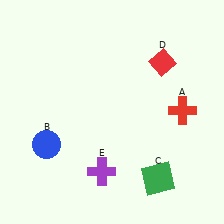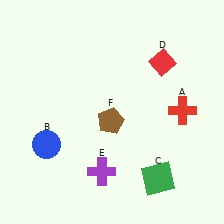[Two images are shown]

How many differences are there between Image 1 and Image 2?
There is 1 difference between the two images.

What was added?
A brown pentagon (F) was added in Image 2.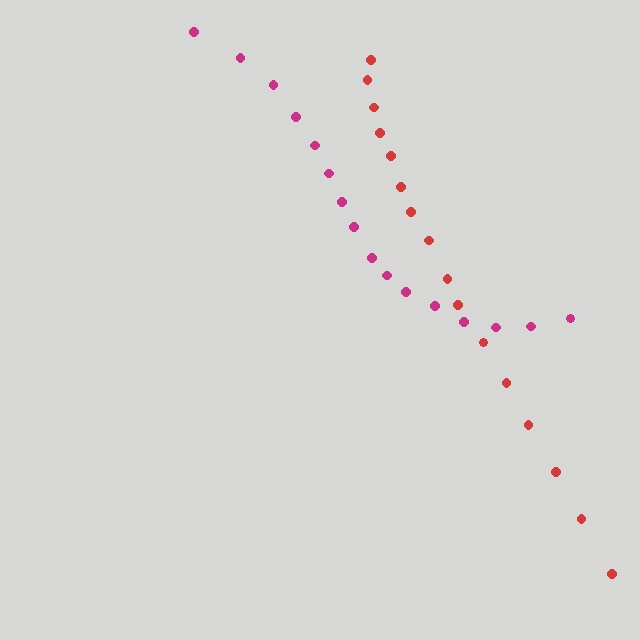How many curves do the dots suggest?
There are 2 distinct paths.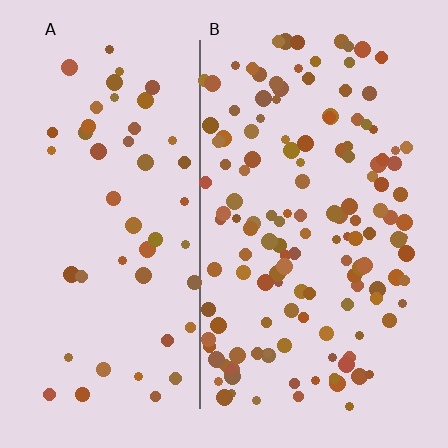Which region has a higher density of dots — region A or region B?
B (the right).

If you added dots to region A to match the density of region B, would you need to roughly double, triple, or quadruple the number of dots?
Approximately triple.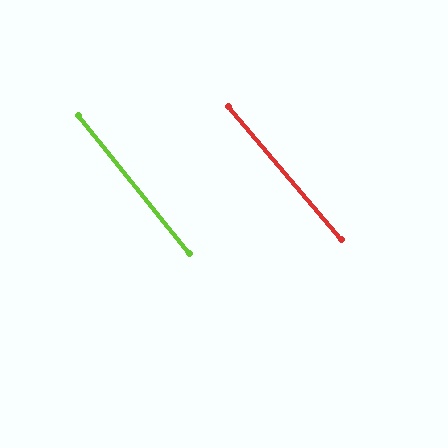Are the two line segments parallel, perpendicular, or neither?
Parallel — their directions differ by only 1.7°.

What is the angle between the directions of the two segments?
Approximately 2 degrees.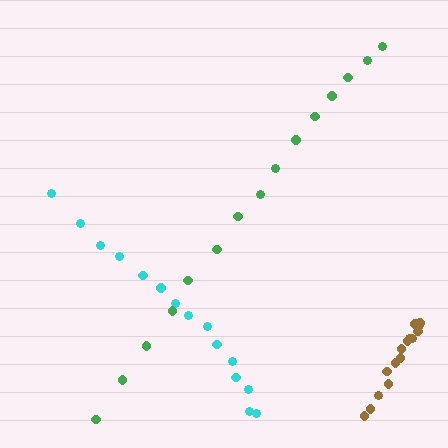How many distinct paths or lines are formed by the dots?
There are 3 distinct paths.